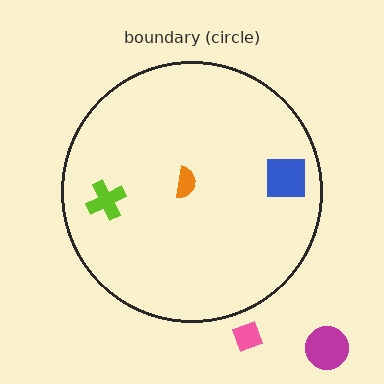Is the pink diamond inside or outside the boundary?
Outside.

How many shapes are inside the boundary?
4 inside, 2 outside.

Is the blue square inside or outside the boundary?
Inside.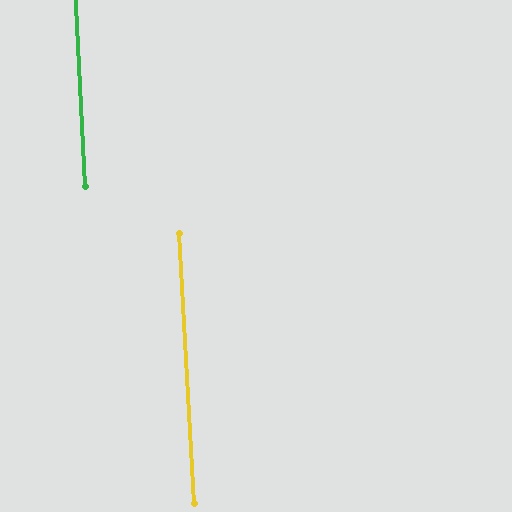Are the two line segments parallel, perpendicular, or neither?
Parallel — their directions differ by only 0.2°.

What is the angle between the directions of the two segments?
Approximately 0 degrees.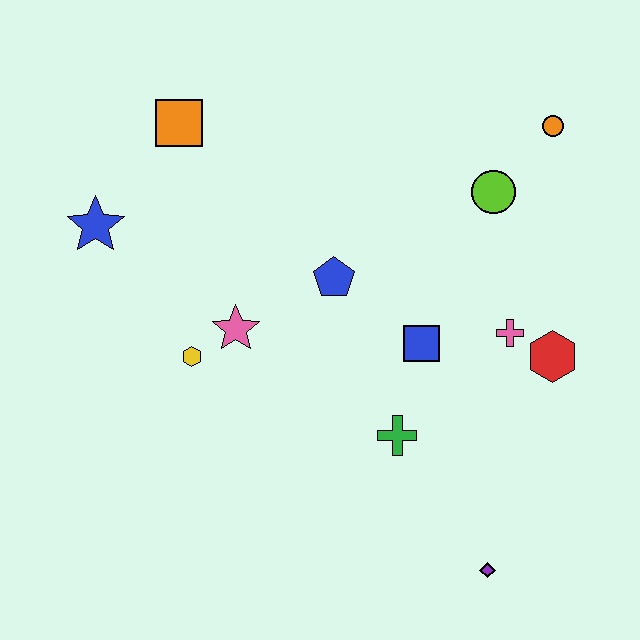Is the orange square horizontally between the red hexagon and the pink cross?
No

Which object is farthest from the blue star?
The purple diamond is farthest from the blue star.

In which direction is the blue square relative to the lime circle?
The blue square is below the lime circle.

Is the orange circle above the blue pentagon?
Yes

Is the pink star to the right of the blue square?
No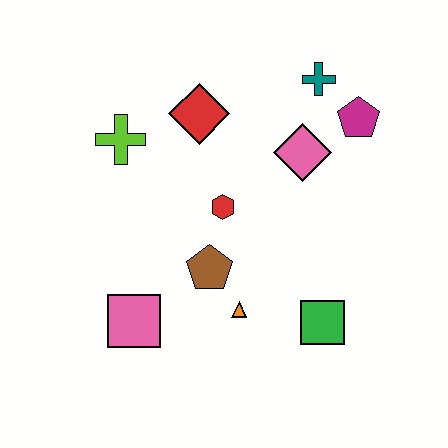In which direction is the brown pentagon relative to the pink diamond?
The brown pentagon is below the pink diamond.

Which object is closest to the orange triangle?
The brown pentagon is closest to the orange triangle.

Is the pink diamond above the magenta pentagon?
No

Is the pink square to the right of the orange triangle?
No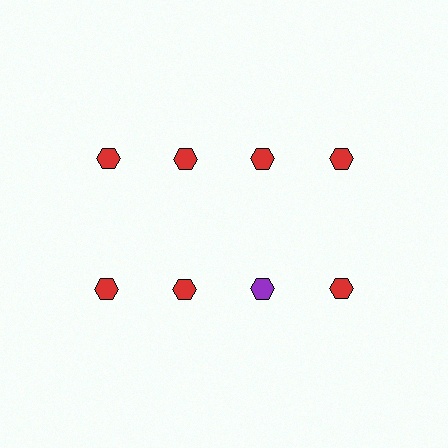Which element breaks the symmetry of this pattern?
The purple hexagon in the second row, center column breaks the symmetry. All other shapes are red hexagons.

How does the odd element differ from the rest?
It has a different color: purple instead of red.